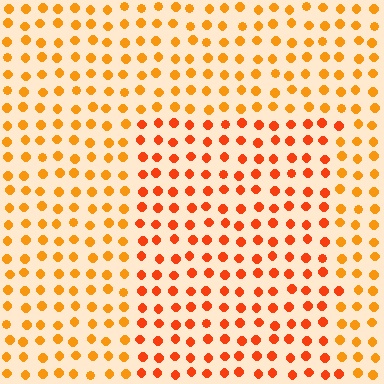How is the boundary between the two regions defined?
The boundary is defined purely by a slight shift in hue (about 23 degrees). Spacing, size, and orientation are identical on both sides.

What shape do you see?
I see a rectangle.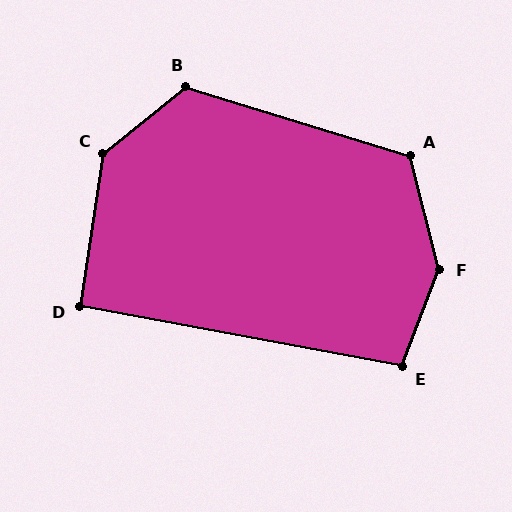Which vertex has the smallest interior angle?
D, at approximately 92 degrees.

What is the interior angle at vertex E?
Approximately 100 degrees (obtuse).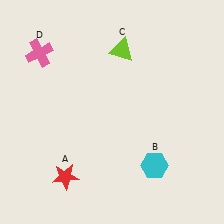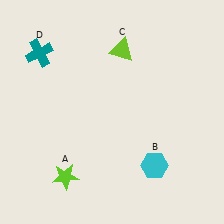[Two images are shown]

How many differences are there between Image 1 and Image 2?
There are 2 differences between the two images.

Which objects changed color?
A changed from red to lime. D changed from pink to teal.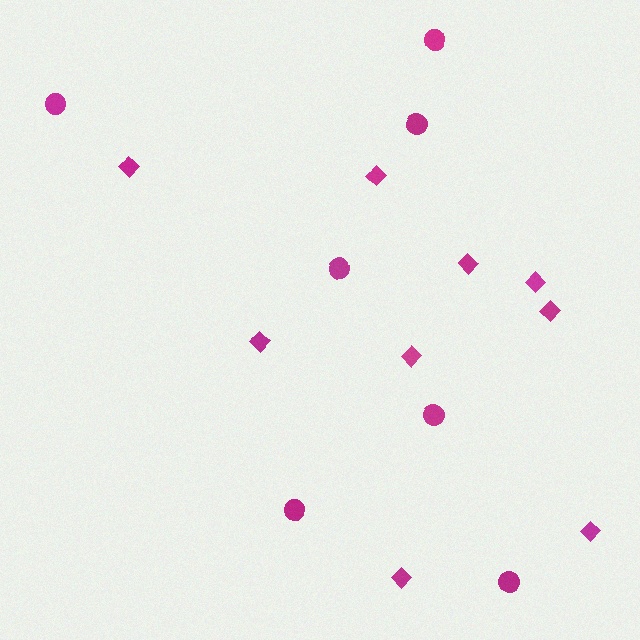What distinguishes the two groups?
There are 2 groups: one group of circles (7) and one group of diamonds (9).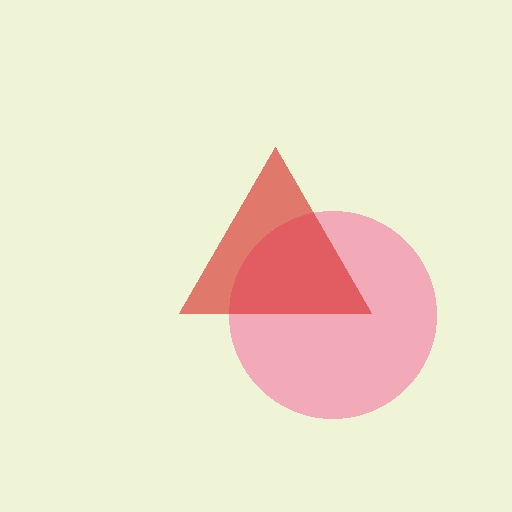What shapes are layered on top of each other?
The layered shapes are: a pink circle, a red triangle.